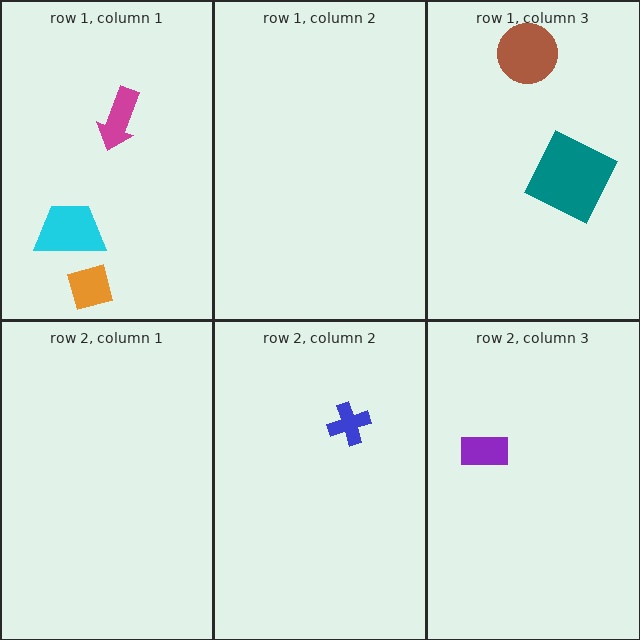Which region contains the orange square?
The row 1, column 1 region.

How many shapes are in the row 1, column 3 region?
2.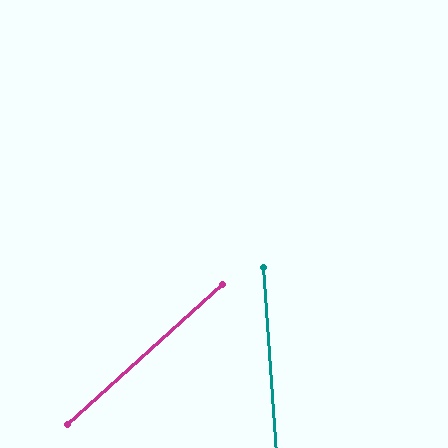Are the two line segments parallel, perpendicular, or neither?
Neither parallel nor perpendicular — they differ by about 52°.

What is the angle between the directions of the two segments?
Approximately 52 degrees.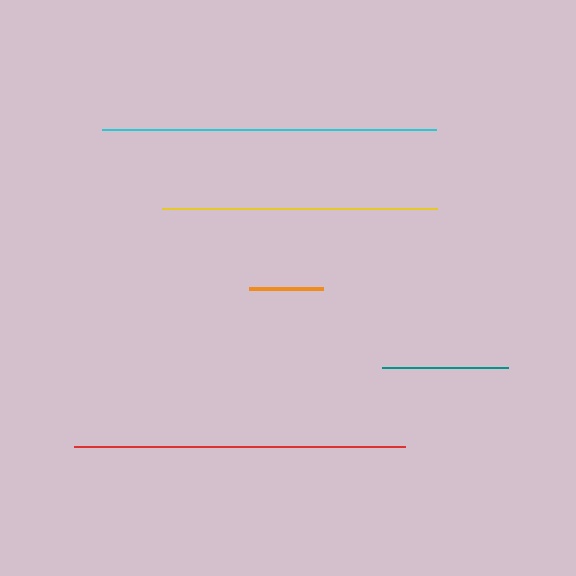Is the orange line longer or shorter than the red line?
The red line is longer than the orange line.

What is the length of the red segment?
The red segment is approximately 331 pixels long.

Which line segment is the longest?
The cyan line is the longest at approximately 335 pixels.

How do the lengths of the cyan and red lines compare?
The cyan and red lines are approximately the same length.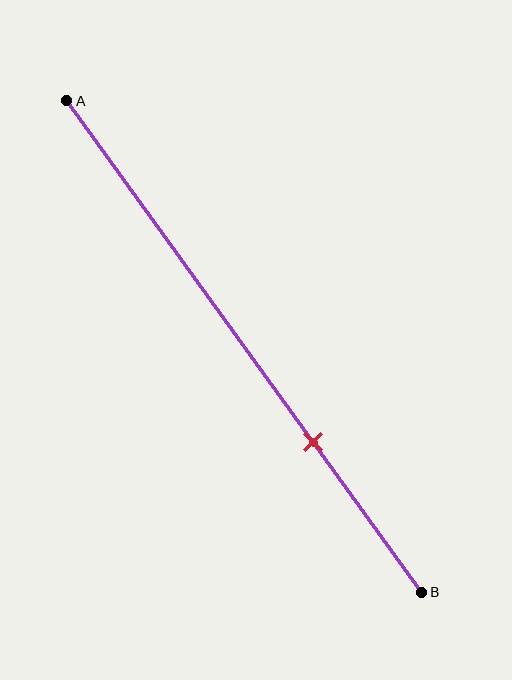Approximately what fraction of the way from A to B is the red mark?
The red mark is approximately 70% of the way from A to B.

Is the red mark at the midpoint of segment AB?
No, the mark is at about 70% from A, not at the 50% midpoint.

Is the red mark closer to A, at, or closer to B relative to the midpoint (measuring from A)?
The red mark is closer to point B than the midpoint of segment AB.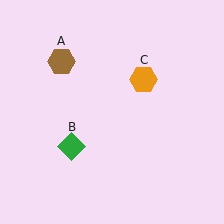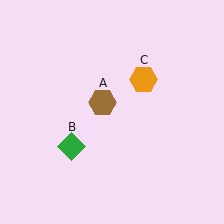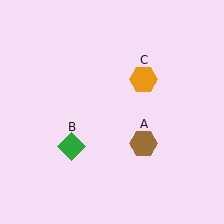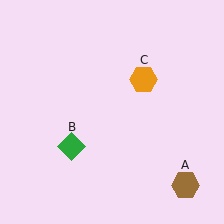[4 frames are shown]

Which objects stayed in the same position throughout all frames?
Green diamond (object B) and orange hexagon (object C) remained stationary.